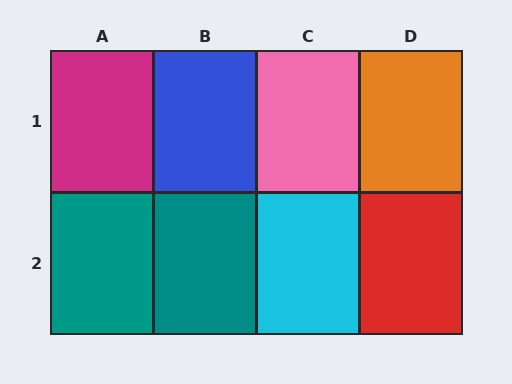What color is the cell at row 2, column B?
Teal.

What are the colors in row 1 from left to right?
Magenta, blue, pink, orange.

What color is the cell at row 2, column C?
Cyan.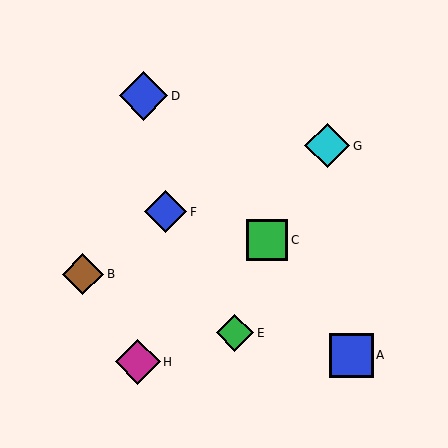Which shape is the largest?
The blue diamond (labeled D) is the largest.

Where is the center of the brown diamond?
The center of the brown diamond is at (83, 274).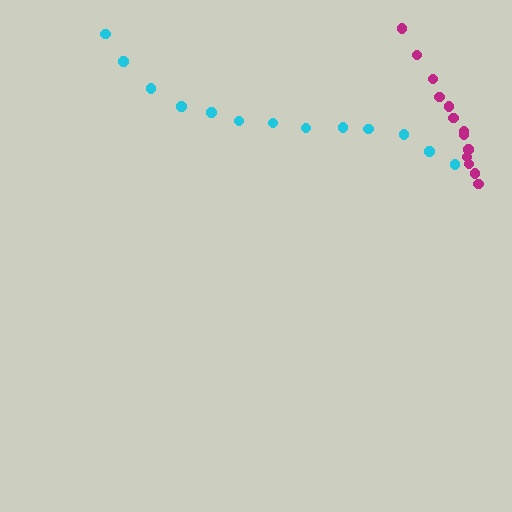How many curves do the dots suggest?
There are 2 distinct paths.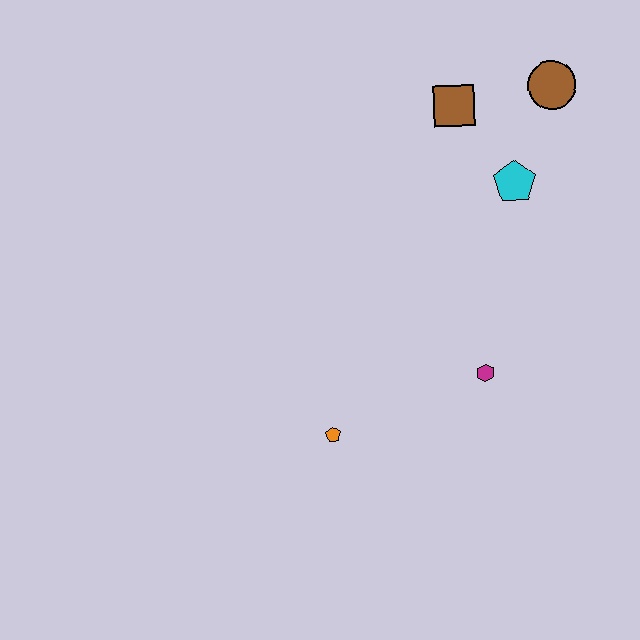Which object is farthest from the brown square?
The orange pentagon is farthest from the brown square.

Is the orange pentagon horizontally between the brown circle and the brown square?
No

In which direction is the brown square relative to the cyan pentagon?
The brown square is above the cyan pentagon.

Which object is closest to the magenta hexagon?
The orange pentagon is closest to the magenta hexagon.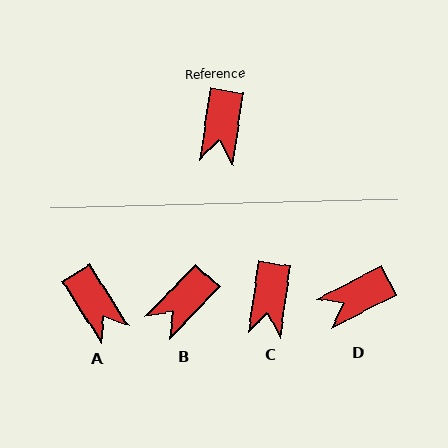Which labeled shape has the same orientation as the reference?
C.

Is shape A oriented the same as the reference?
No, it is off by about 41 degrees.